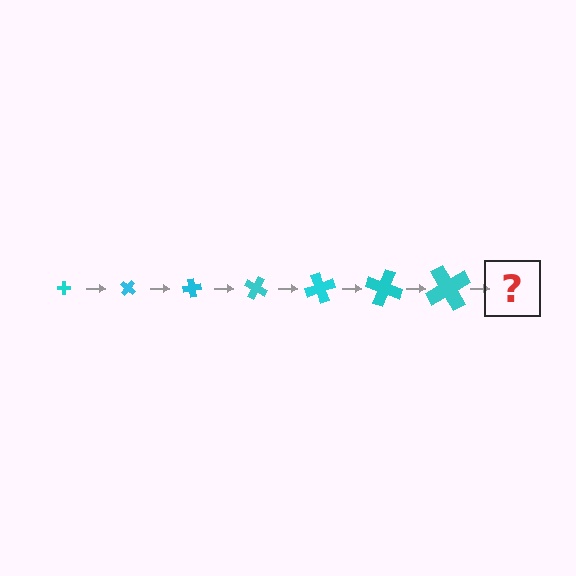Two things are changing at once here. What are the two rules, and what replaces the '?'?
The two rules are that the cross grows larger each step and it rotates 40 degrees each step. The '?' should be a cross, larger than the previous one and rotated 280 degrees from the start.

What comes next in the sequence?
The next element should be a cross, larger than the previous one and rotated 280 degrees from the start.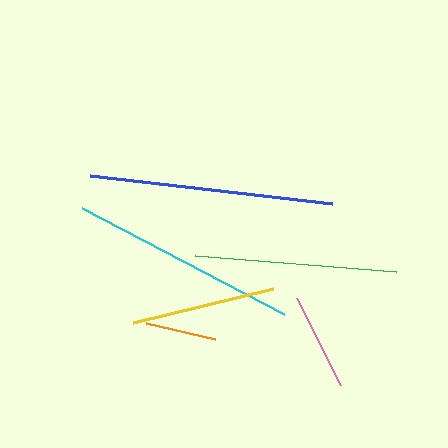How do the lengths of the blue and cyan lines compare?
The blue and cyan lines are approximately the same length.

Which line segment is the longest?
The blue line is the longest at approximately 243 pixels.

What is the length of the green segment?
The green segment is approximately 201 pixels long.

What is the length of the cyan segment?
The cyan segment is approximately 228 pixels long.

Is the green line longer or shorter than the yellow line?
The green line is longer than the yellow line.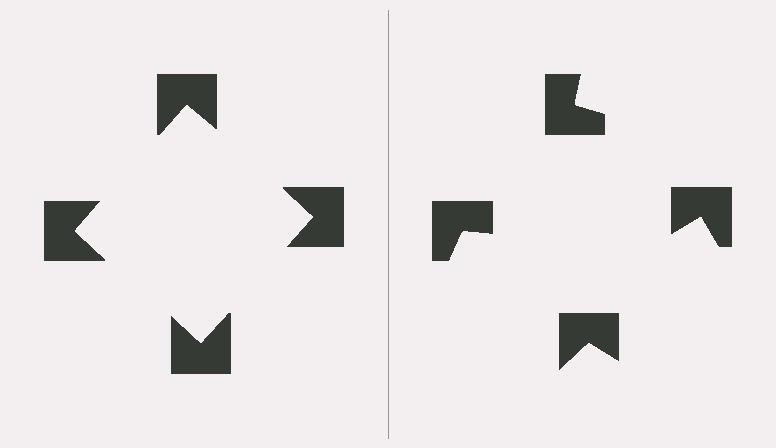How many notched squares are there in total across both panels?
8 — 4 on each side.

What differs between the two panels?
The notched squares are positioned identically on both sides; only the wedge orientations differ. On the left they align to a square; on the right they are misaligned.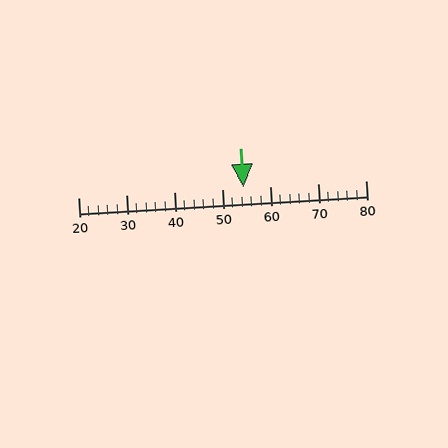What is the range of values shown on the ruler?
The ruler shows values from 20 to 80.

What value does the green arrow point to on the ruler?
The green arrow points to approximately 54.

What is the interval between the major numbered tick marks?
The major tick marks are spaced 10 units apart.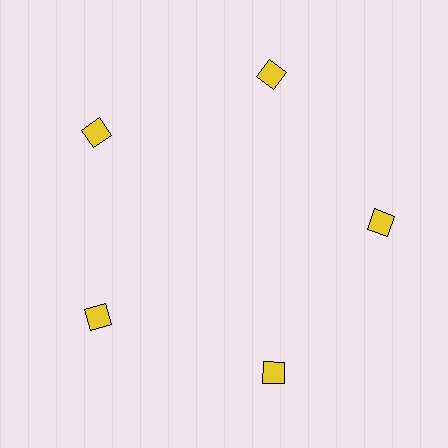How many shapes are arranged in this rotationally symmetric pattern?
There are 5 shapes, arranged in 5 groups of 1.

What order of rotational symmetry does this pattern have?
This pattern has 5-fold rotational symmetry.